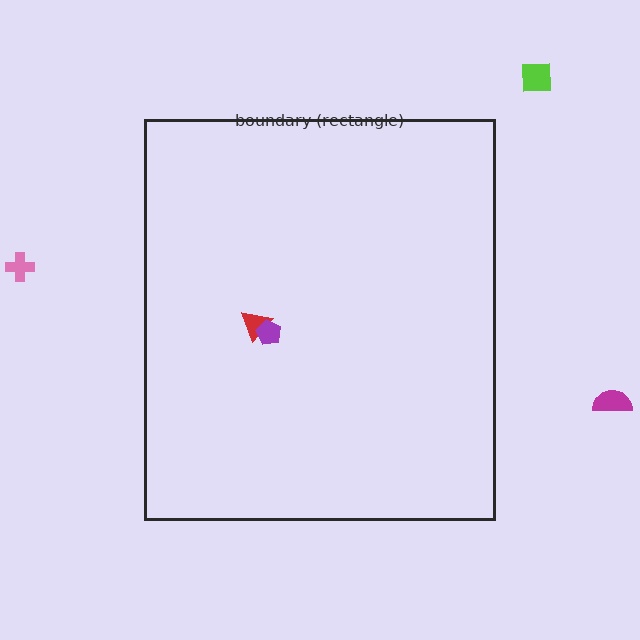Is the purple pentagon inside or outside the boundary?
Inside.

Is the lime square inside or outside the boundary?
Outside.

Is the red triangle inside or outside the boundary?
Inside.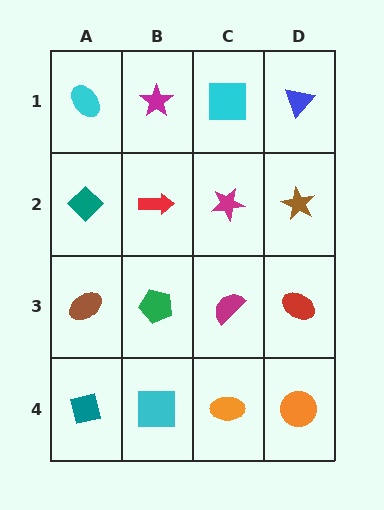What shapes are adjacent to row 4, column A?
A brown ellipse (row 3, column A), a cyan square (row 4, column B).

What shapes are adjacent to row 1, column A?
A teal diamond (row 2, column A), a magenta star (row 1, column B).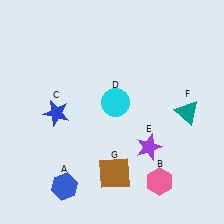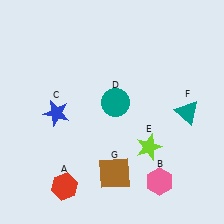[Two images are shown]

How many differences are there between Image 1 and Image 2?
There are 3 differences between the two images.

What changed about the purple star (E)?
In Image 1, E is purple. In Image 2, it changed to lime.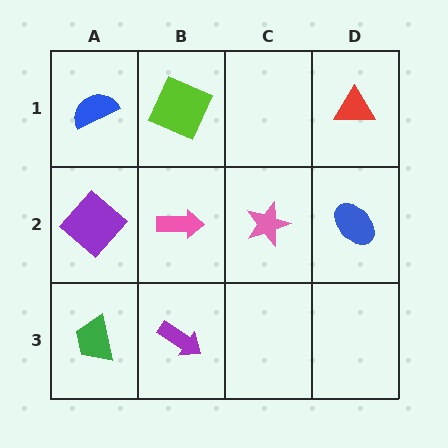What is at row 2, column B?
A pink arrow.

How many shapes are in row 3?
2 shapes.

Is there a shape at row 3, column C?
No, that cell is empty.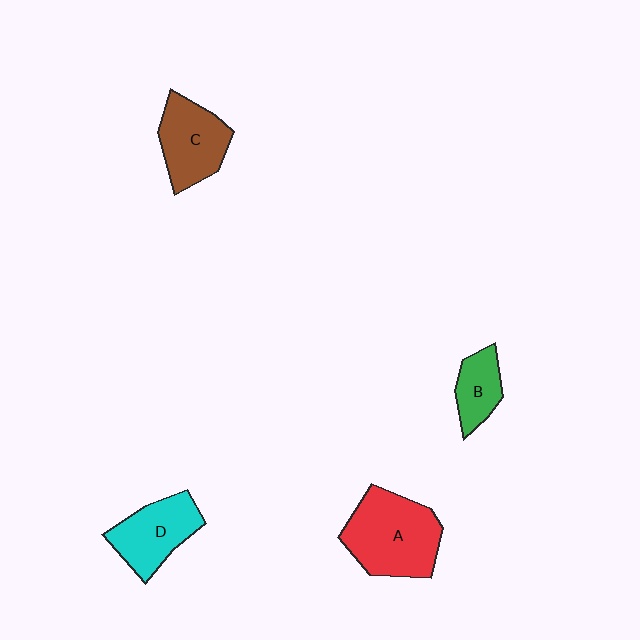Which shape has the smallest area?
Shape B (green).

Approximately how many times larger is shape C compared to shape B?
Approximately 1.7 times.